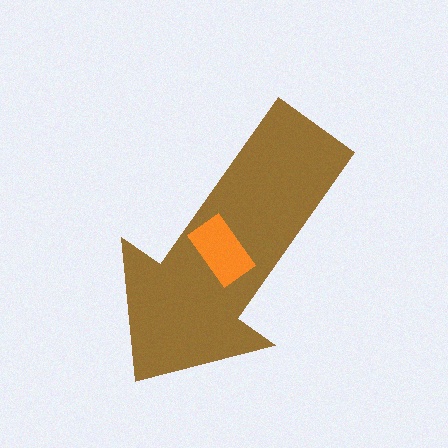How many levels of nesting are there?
2.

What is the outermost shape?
The brown arrow.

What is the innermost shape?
The orange rectangle.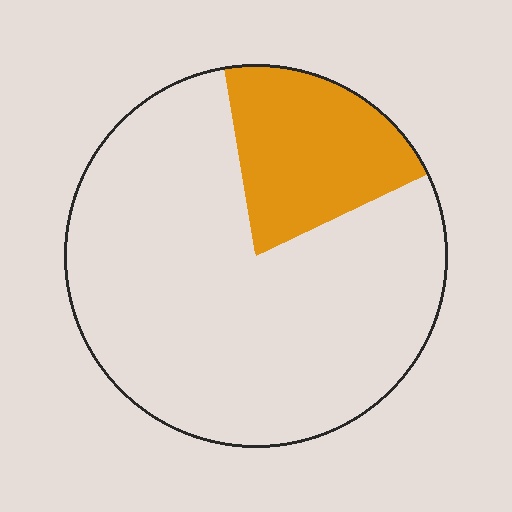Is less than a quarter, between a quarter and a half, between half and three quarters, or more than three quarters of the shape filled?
Less than a quarter.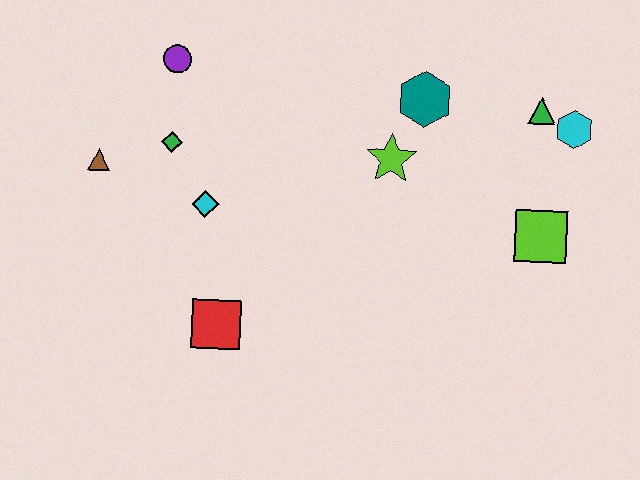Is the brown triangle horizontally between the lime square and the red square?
No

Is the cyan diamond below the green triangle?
Yes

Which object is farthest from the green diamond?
The cyan hexagon is farthest from the green diamond.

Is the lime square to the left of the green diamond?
No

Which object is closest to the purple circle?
The green diamond is closest to the purple circle.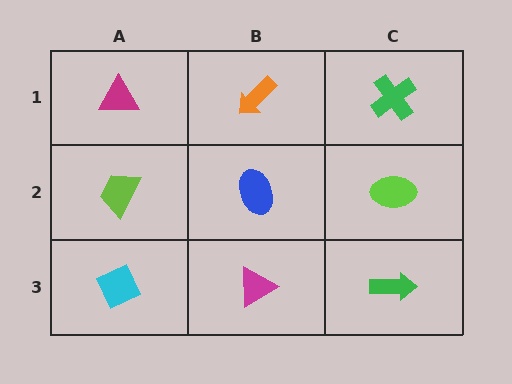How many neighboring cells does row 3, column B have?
3.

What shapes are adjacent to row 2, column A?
A magenta triangle (row 1, column A), a cyan diamond (row 3, column A), a blue ellipse (row 2, column B).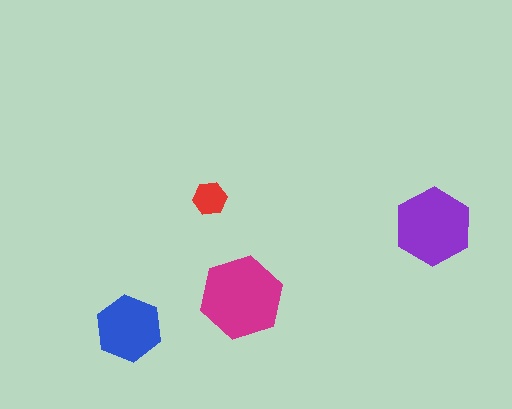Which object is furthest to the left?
The blue hexagon is leftmost.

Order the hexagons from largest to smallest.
the magenta one, the purple one, the blue one, the red one.